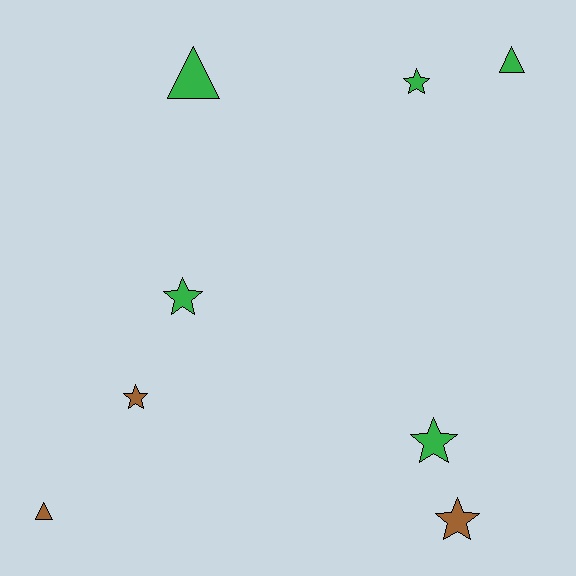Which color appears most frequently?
Green, with 5 objects.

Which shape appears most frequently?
Star, with 5 objects.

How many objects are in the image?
There are 8 objects.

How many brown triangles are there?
There is 1 brown triangle.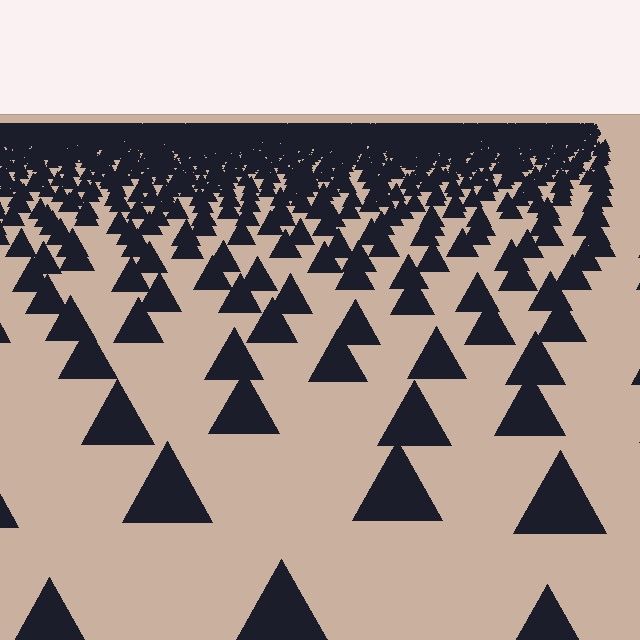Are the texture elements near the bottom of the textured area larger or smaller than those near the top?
Larger. Near the bottom, elements are closer to the viewer and appear at a bigger on-screen size.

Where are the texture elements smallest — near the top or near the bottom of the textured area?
Near the top.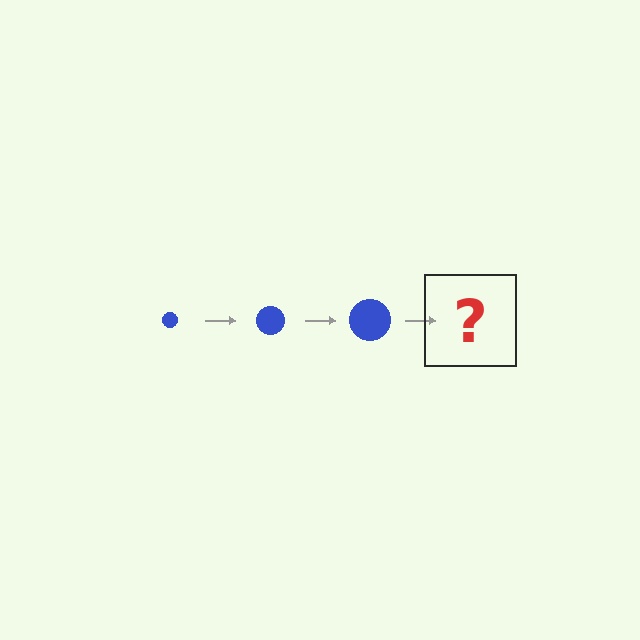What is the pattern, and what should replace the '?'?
The pattern is that the circle gets progressively larger each step. The '?' should be a blue circle, larger than the previous one.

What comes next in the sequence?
The next element should be a blue circle, larger than the previous one.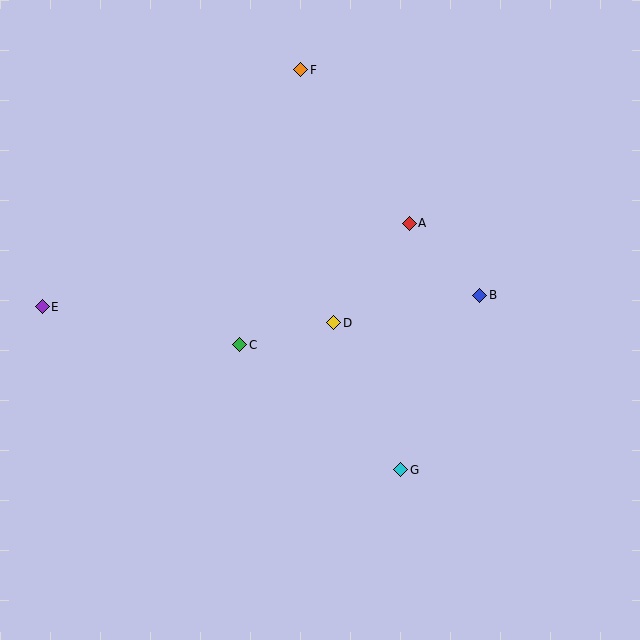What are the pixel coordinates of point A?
Point A is at (409, 223).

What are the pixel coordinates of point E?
Point E is at (42, 307).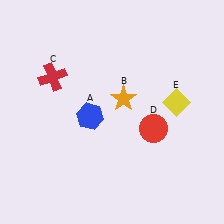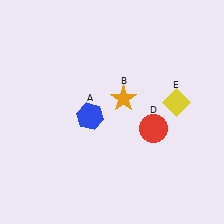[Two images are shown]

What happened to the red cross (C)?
The red cross (C) was removed in Image 2. It was in the top-left area of Image 1.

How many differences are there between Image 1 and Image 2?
There is 1 difference between the two images.